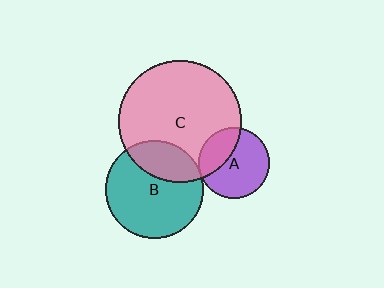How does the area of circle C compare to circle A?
Approximately 3.0 times.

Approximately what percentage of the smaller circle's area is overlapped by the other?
Approximately 30%.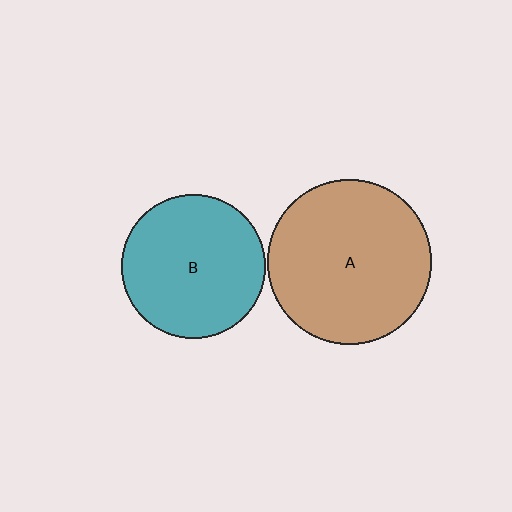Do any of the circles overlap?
No, none of the circles overlap.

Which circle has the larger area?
Circle A (brown).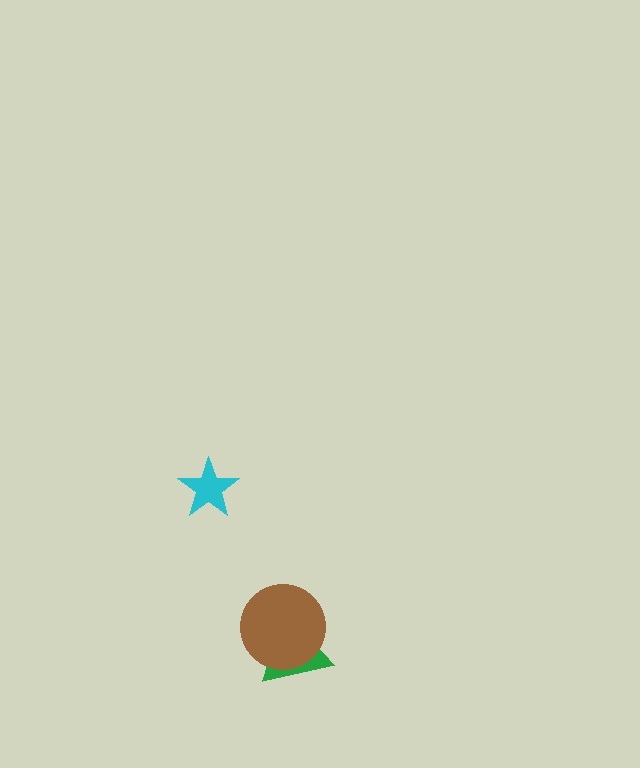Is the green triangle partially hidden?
Yes, it is partially covered by another shape.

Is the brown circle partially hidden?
No, no other shape covers it.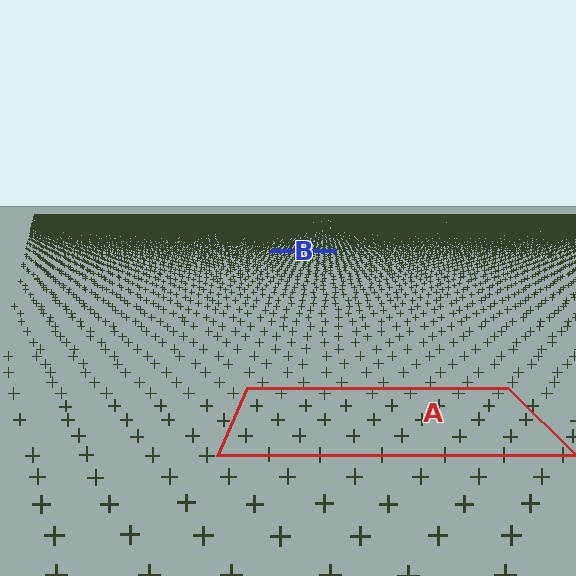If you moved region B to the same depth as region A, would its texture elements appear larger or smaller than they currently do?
They would appear larger. At a closer depth, the same texture elements are projected at a bigger on-screen size.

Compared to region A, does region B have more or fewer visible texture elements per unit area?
Region B has more texture elements per unit area — they are packed more densely because it is farther away.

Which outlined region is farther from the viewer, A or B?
Region B is farther from the viewer — the texture elements inside it appear smaller and more densely packed.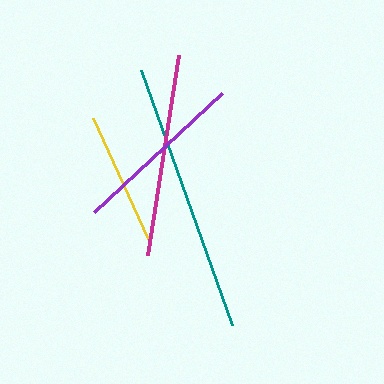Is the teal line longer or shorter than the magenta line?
The teal line is longer than the magenta line.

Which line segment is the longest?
The teal line is the longest at approximately 271 pixels.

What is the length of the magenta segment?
The magenta segment is approximately 203 pixels long.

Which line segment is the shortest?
The yellow line is the shortest at approximately 133 pixels.